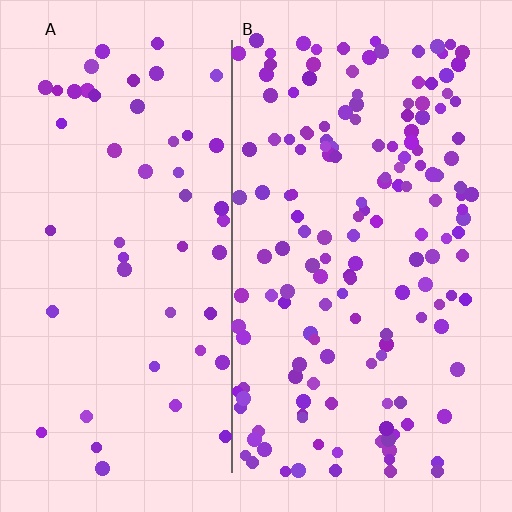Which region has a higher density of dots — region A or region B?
B (the right).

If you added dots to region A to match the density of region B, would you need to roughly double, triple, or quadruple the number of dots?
Approximately triple.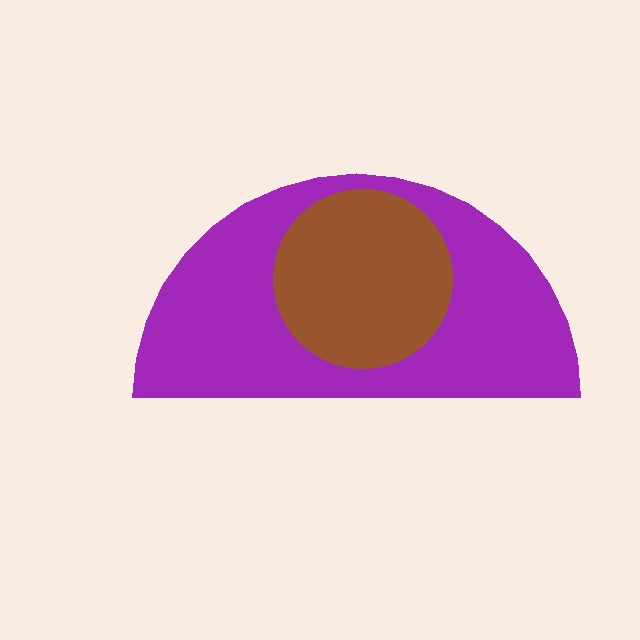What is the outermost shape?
The purple semicircle.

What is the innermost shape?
The brown circle.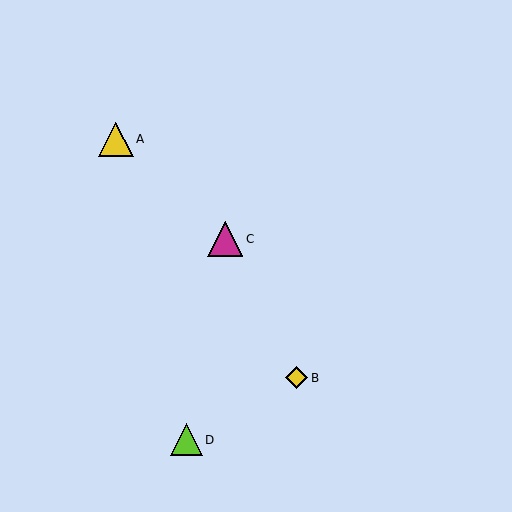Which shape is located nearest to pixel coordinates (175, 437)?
The lime triangle (labeled D) at (186, 440) is nearest to that location.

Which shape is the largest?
The magenta triangle (labeled C) is the largest.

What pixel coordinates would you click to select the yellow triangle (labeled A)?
Click at (116, 139) to select the yellow triangle A.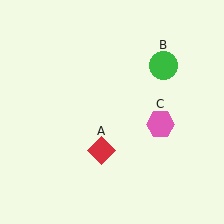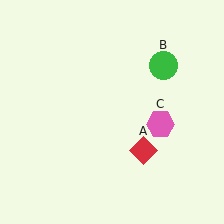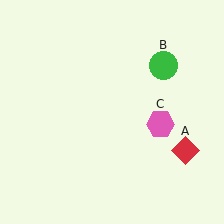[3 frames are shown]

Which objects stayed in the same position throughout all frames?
Green circle (object B) and pink hexagon (object C) remained stationary.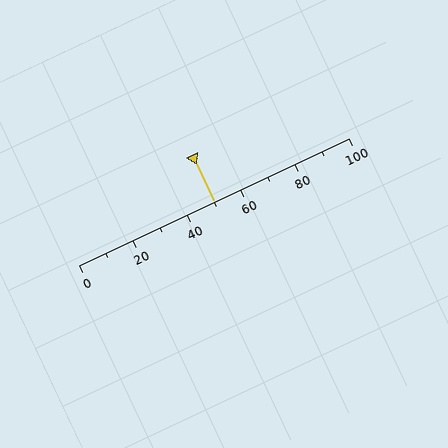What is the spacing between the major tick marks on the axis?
The major ticks are spaced 20 apart.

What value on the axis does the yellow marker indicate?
The marker indicates approximately 50.